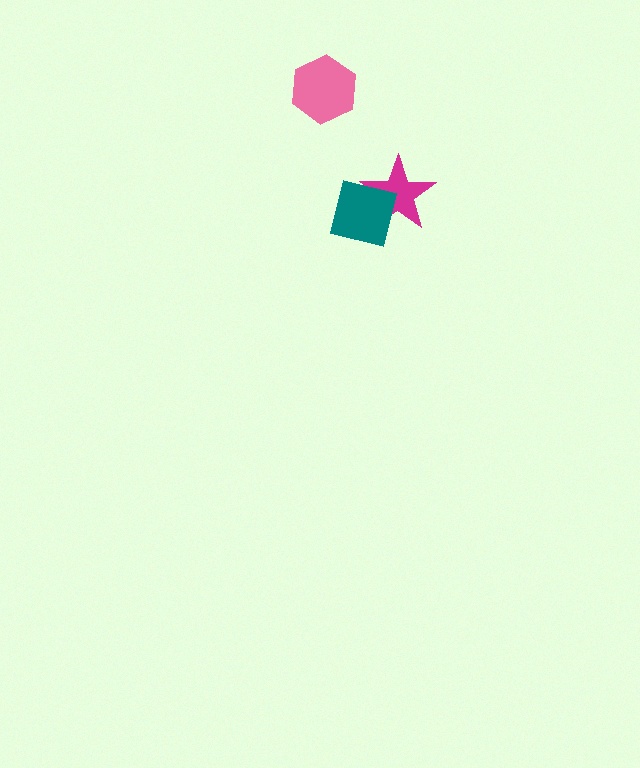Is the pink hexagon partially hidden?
No, no other shape covers it.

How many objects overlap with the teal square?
1 object overlaps with the teal square.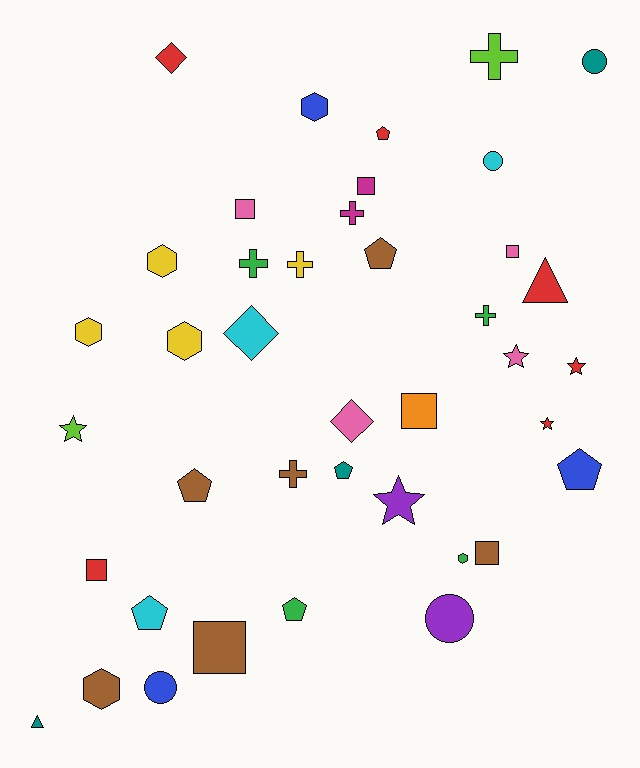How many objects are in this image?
There are 40 objects.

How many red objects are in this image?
There are 6 red objects.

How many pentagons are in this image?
There are 7 pentagons.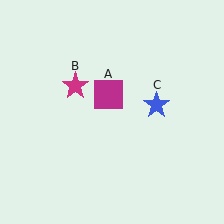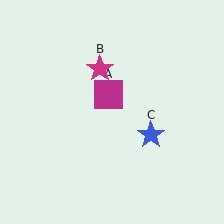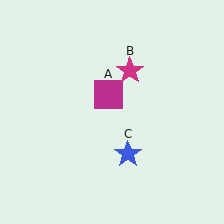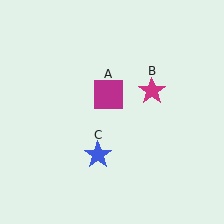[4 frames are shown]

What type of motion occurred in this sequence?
The magenta star (object B), blue star (object C) rotated clockwise around the center of the scene.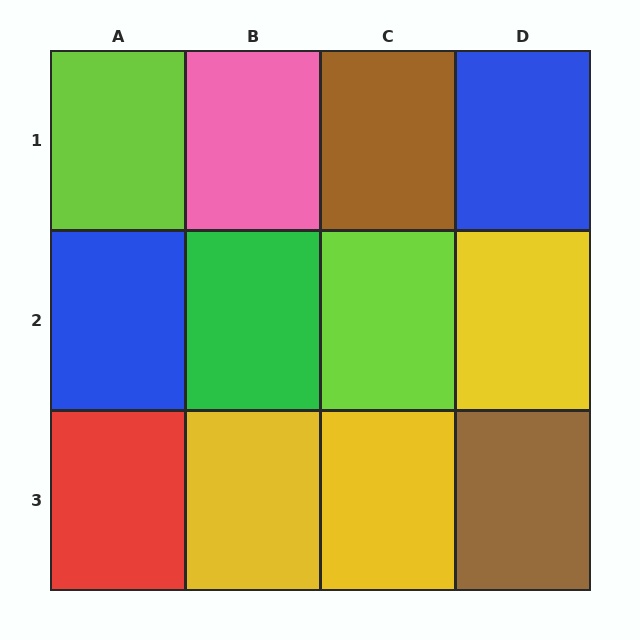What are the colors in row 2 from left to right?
Blue, green, lime, yellow.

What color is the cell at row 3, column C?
Yellow.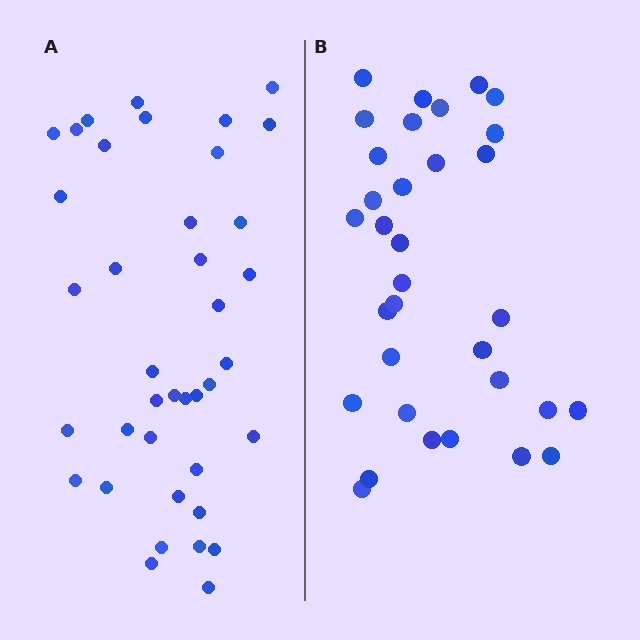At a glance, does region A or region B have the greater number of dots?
Region A (the left region) has more dots.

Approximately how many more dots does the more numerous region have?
Region A has about 6 more dots than region B.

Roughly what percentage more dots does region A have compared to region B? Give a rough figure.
About 20% more.